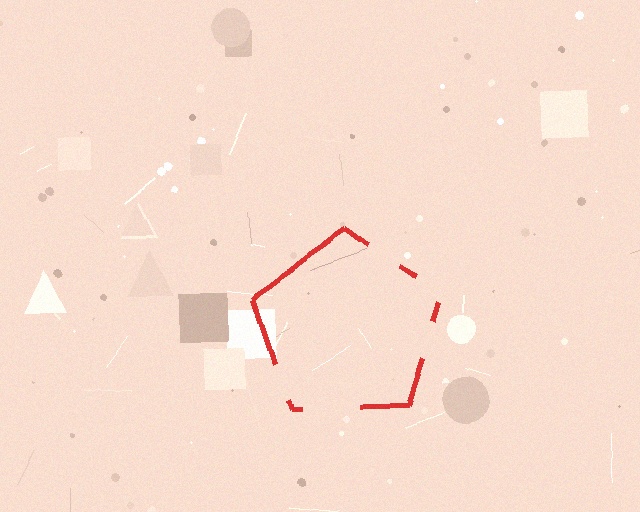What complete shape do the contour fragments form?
The contour fragments form a pentagon.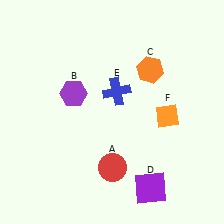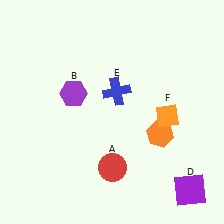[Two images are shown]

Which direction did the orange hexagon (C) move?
The orange hexagon (C) moved down.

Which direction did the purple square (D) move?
The purple square (D) moved right.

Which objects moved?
The objects that moved are: the orange hexagon (C), the purple square (D).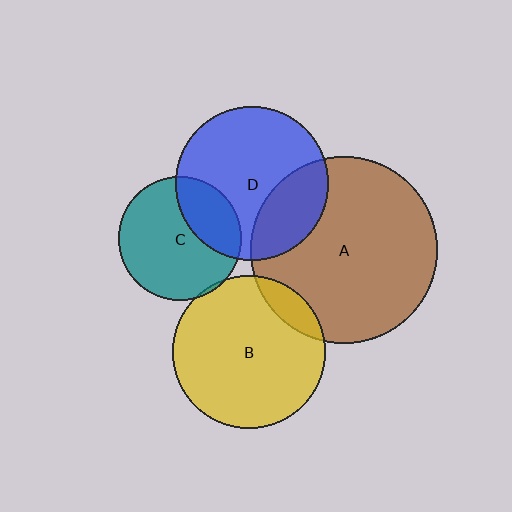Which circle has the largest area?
Circle A (brown).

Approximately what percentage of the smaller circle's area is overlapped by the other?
Approximately 10%.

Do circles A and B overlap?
Yes.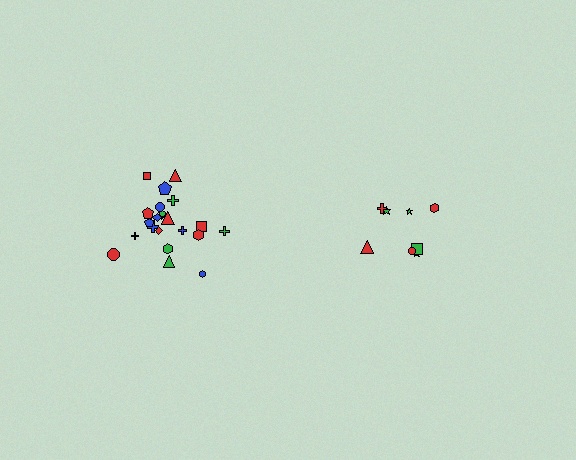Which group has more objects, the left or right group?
The left group.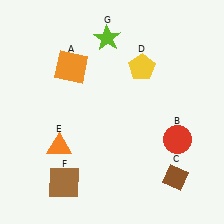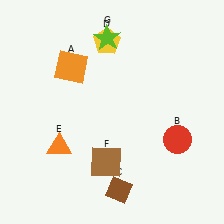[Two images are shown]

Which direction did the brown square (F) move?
The brown square (F) moved right.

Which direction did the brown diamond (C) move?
The brown diamond (C) moved left.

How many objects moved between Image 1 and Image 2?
3 objects moved between the two images.